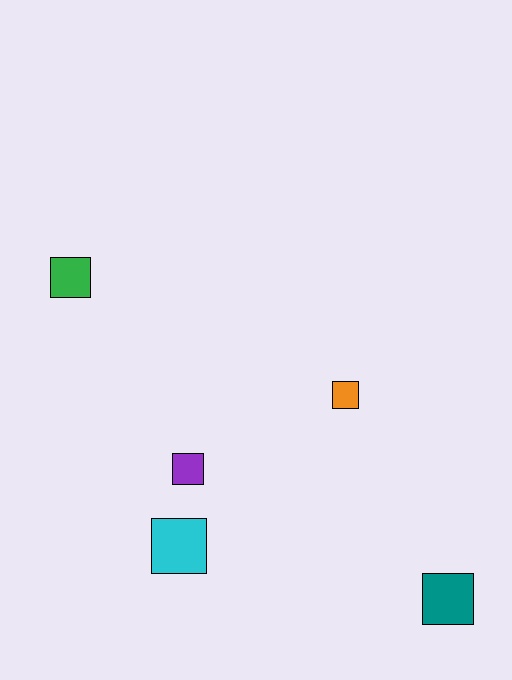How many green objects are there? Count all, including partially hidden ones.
There is 1 green object.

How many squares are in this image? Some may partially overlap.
There are 5 squares.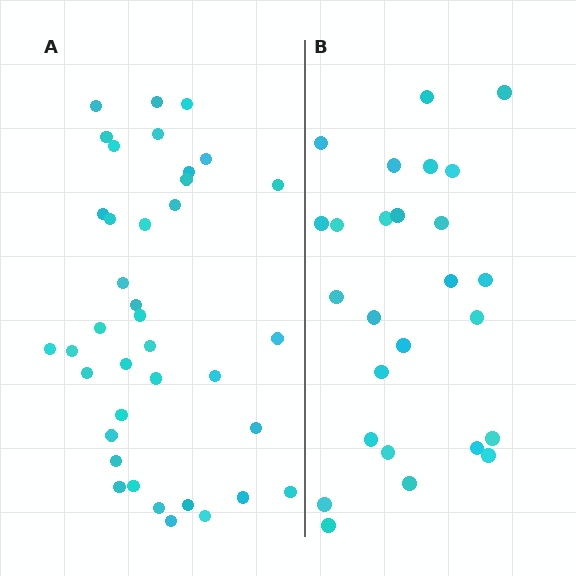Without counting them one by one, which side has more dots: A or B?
Region A (the left region) has more dots.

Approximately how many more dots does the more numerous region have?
Region A has roughly 12 or so more dots than region B.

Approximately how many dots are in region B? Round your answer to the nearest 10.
About 30 dots. (The exact count is 26, which rounds to 30.)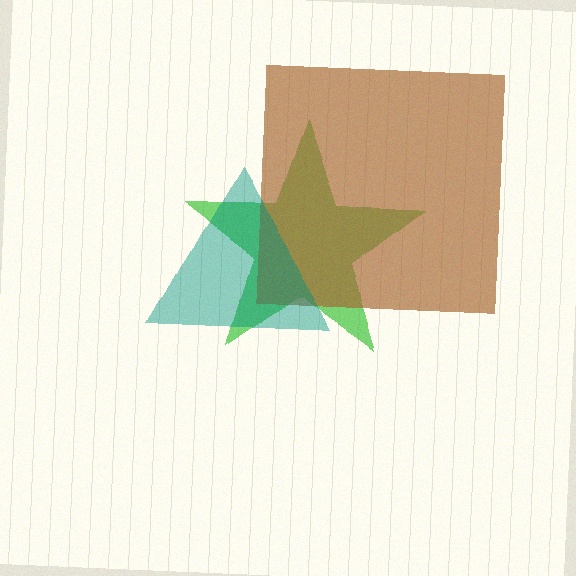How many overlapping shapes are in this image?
There are 3 overlapping shapes in the image.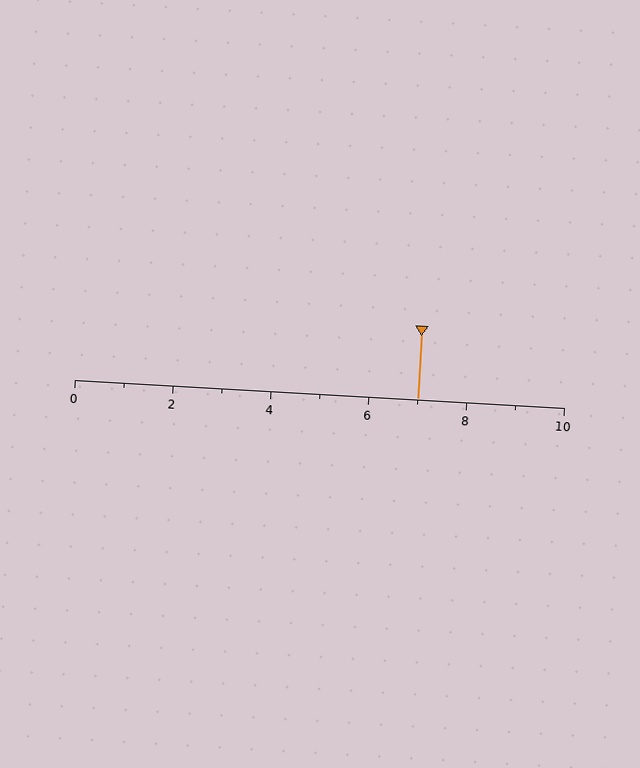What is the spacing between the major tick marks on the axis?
The major ticks are spaced 2 apart.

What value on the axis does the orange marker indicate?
The marker indicates approximately 7.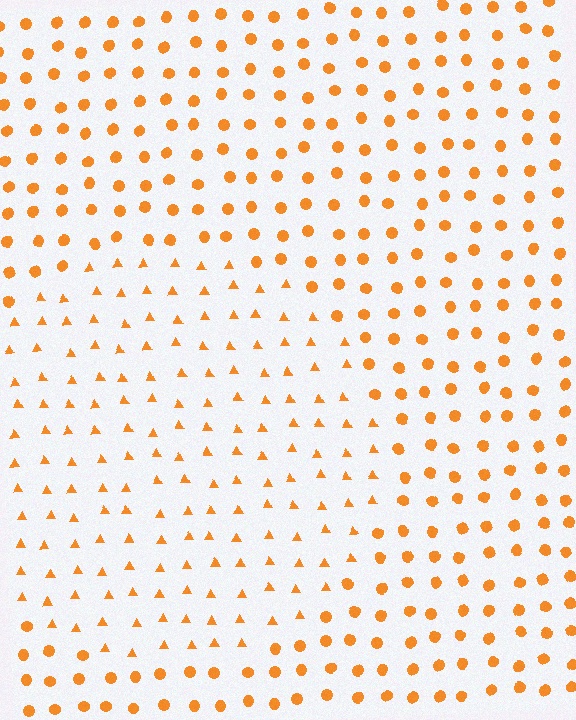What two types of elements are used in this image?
The image uses triangles inside the circle region and circles outside it.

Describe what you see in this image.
The image is filled with small orange elements arranged in a uniform grid. A circle-shaped region contains triangles, while the surrounding area contains circles. The boundary is defined purely by the change in element shape.